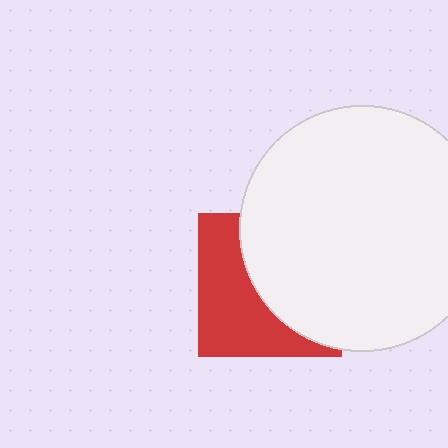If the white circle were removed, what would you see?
You would see the complete red square.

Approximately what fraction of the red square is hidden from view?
Roughly 53% of the red square is hidden behind the white circle.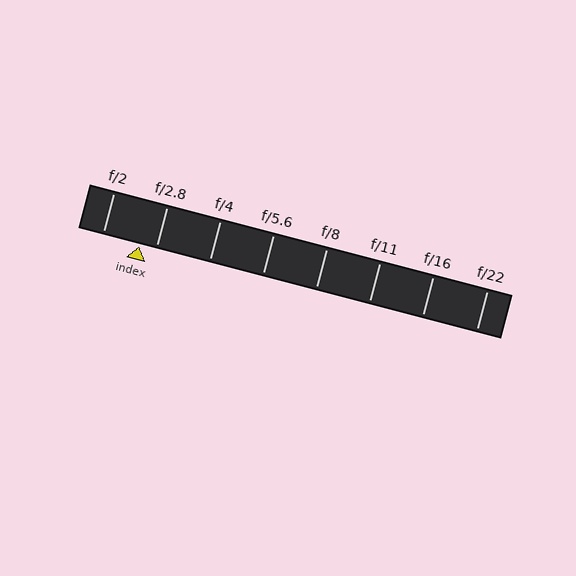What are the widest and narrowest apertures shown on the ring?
The widest aperture shown is f/2 and the narrowest is f/22.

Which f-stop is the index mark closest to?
The index mark is closest to f/2.8.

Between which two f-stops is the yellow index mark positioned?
The index mark is between f/2 and f/2.8.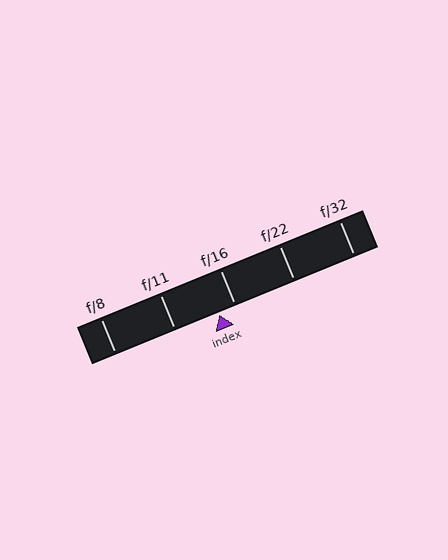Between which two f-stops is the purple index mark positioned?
The index mark is between f/11 and f/16.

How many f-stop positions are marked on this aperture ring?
There are 5 f-stop positions marked.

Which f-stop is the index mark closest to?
The index mark is closest to f/16.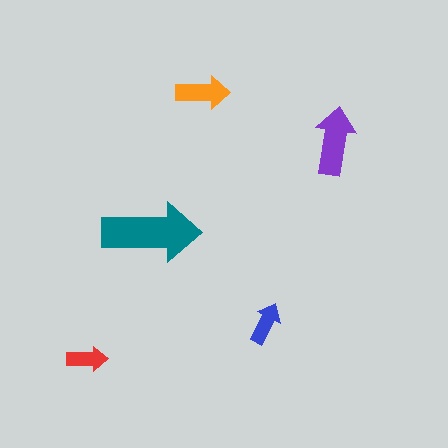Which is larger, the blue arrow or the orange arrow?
The orange one.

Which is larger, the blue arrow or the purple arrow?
The purple one.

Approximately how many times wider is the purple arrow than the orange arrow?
About 1.5 times wider.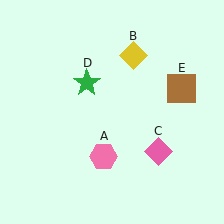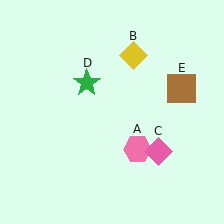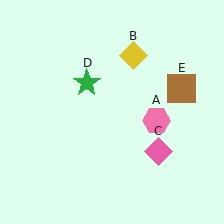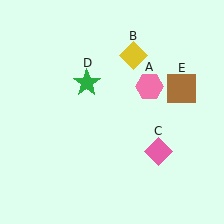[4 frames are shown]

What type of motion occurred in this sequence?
The pink hexagon (object A) rotated counterclockwise around the center of the scene.